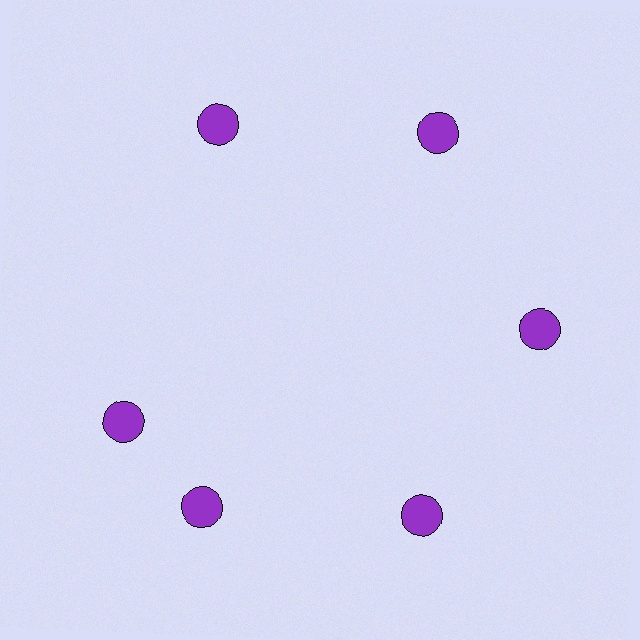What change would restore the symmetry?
The symmetry would be restored by rotating it back into even spacing with its neighbors so that all 6 circles sit at equal angles and equal distance from the center.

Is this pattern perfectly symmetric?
No. The 6 purple circles are arranged in a ring, but one element near the 9 o'clock position is rotated out of alignment along the ring, breaking the 6-fold rotational symmetry.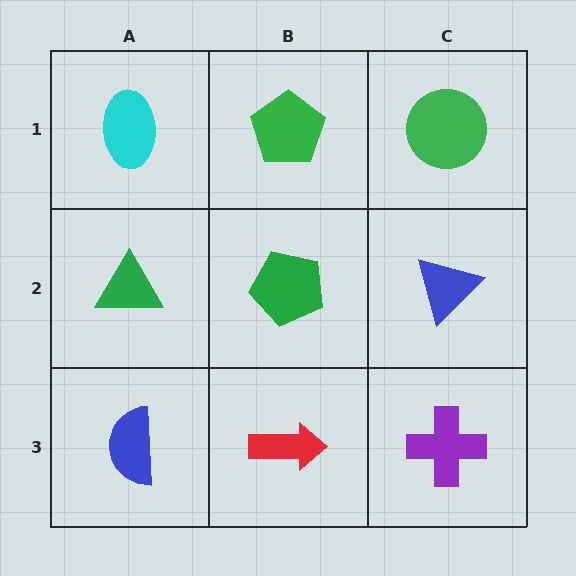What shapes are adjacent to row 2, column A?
A cyan ellipse (row 1, column A), a blue semicircle (row 3, column A), a green pentagon (row 2, column B).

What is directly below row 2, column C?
A purple cross.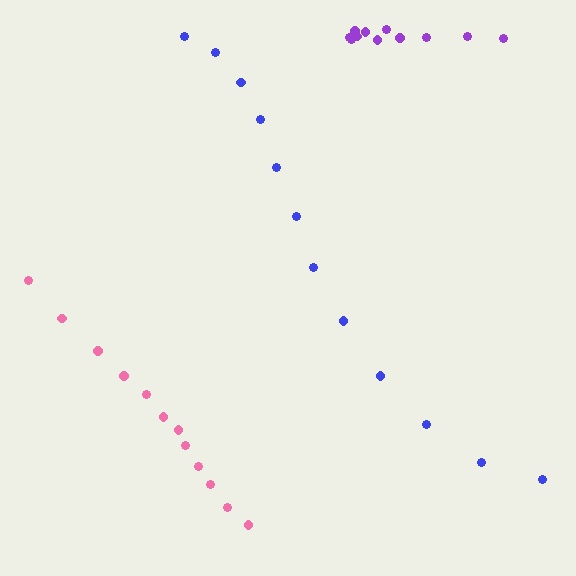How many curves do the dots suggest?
There are 3 distinct paths.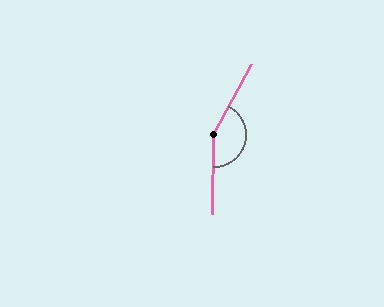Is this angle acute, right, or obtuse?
It is obtuse.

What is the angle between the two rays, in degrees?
Approximately 154 degrees.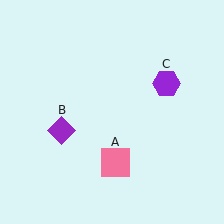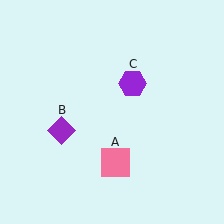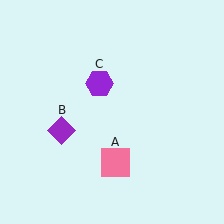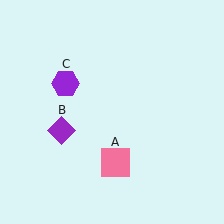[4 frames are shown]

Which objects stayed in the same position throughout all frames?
Pink square (object A) and purple diamond (object B) remained stationary.